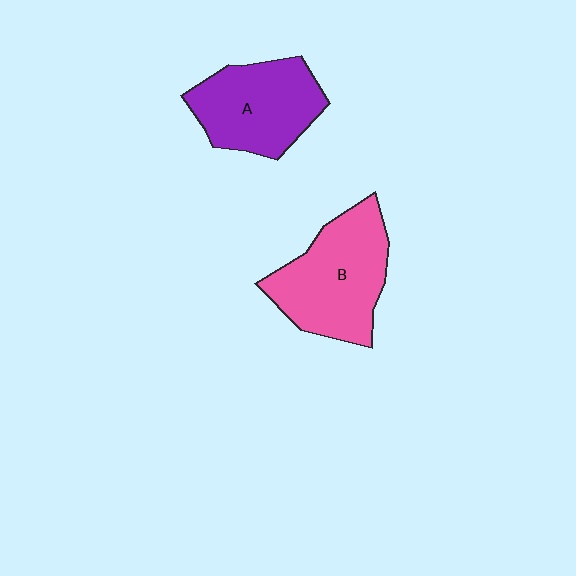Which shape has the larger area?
Shape B (pink).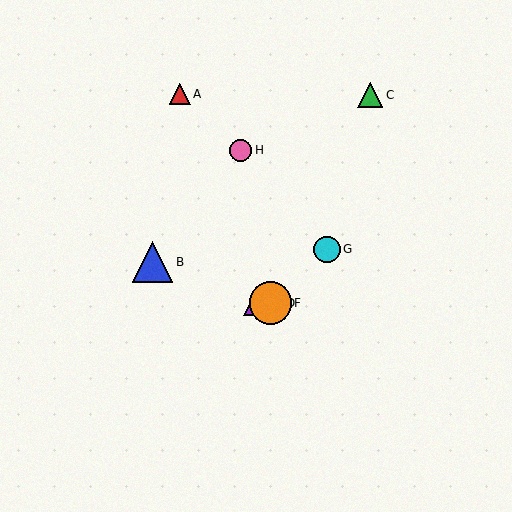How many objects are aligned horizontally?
3 objects (D, E, F) are aligned horizontally.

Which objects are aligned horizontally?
Objects D, E, F are aligned horizontally.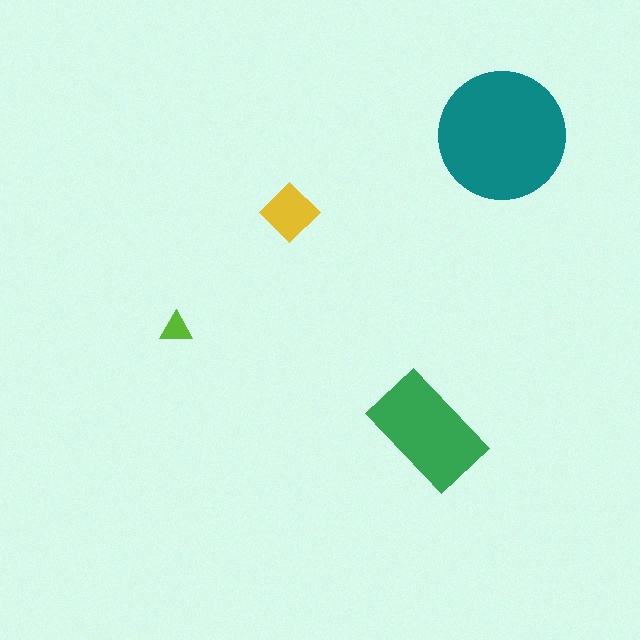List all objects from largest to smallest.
The teal circle, the green rectangle, the yellow diamond, the lime triangle.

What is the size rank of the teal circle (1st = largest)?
1st.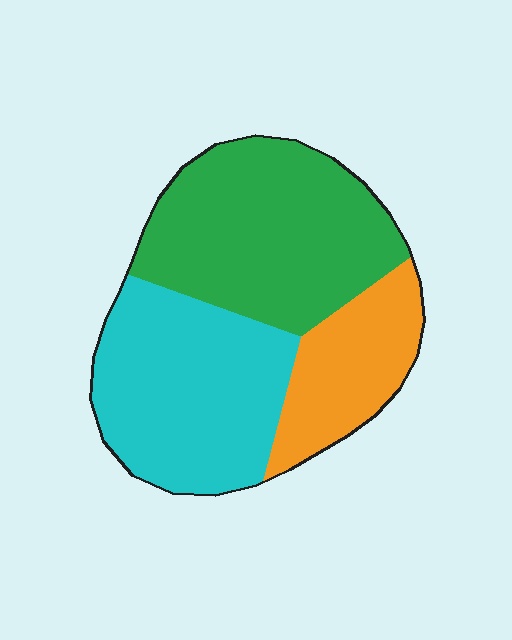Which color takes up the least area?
Orange, at roughly 20%.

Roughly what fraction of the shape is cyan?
Cyan takes up about three eighths (3/8) of the shape.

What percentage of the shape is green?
Green takes up about two fifths (2/5) of the shape.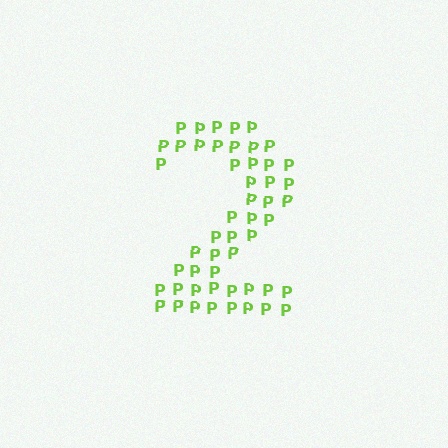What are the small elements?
The small elements are letter P's.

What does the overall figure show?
The overall figure shows the digit 2.